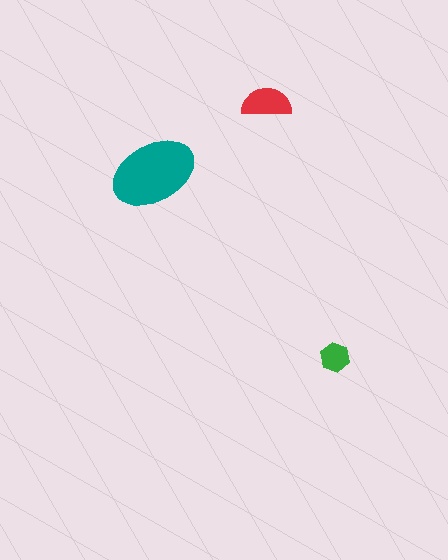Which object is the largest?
The teal ellipse.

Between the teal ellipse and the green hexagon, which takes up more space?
The teal ellipse.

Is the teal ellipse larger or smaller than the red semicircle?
Larger.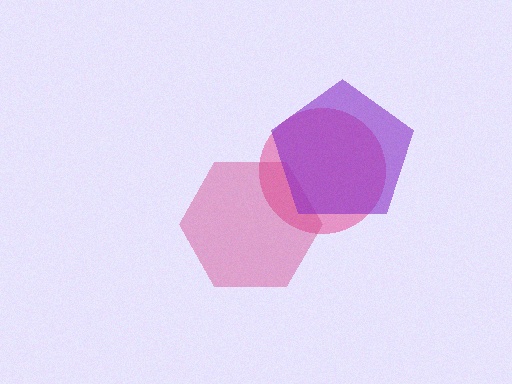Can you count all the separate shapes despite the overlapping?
Yes, there are 3 separate shapes.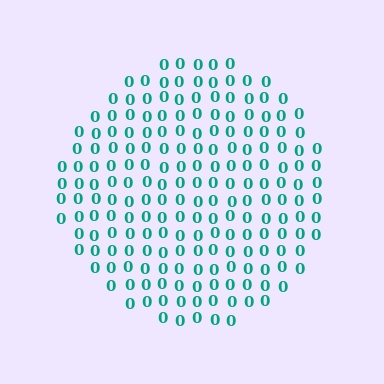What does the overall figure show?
The overall figure shows a circle.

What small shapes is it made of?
It is made of small digit 0's.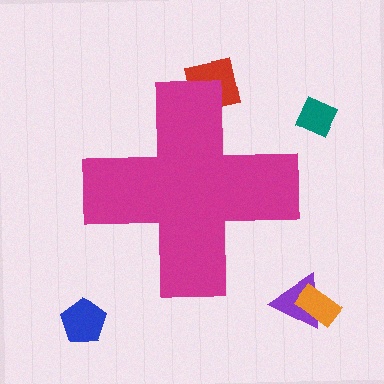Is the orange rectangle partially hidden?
No, the orange rectangle is fully visible.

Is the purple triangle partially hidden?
No, the purple triangle is fully visible.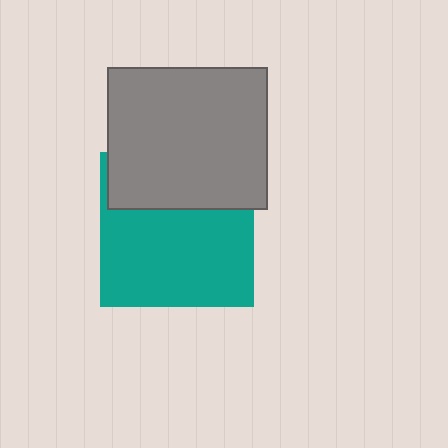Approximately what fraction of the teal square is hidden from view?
Roughly 35% of the teal square is hidden behind the gray rectangle.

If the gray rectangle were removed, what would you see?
You would see the complete teal square.